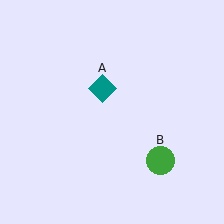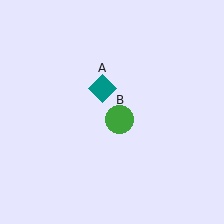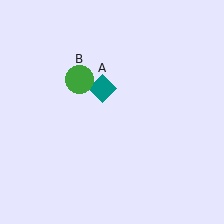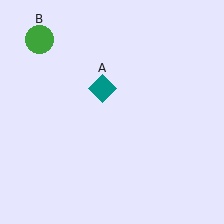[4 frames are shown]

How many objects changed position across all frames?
1 object changed position: green circle (object B).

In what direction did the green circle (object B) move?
The green circle (object B) moved up and to the left.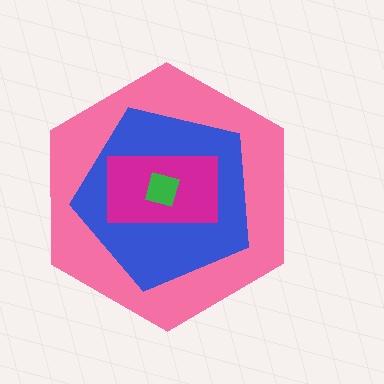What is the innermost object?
The green square.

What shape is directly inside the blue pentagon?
The magenta rectangle.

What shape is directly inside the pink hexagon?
The blue pentagon.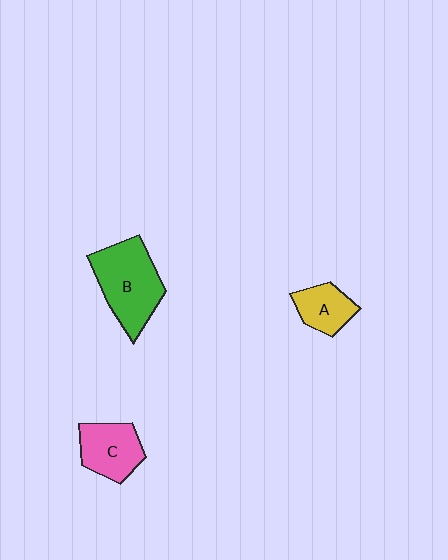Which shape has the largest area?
Shape B (green).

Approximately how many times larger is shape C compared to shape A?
Approximately 1.3 times.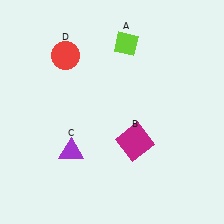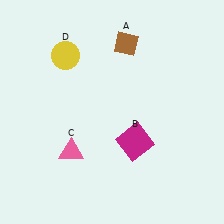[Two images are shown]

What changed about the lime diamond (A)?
In Image 1, A is lime. In Image 2, it changed to brown.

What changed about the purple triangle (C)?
In Image 1, C is purple. In Image 2, it changed to pink.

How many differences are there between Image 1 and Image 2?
There are 3 differences between the two images.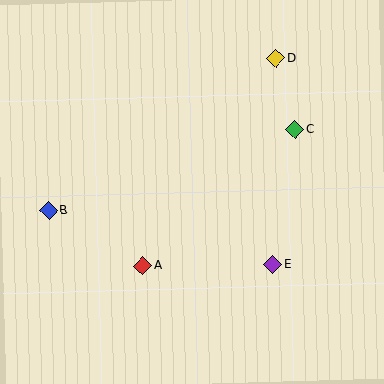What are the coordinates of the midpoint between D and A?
The midpoint between D and A is at (209, 162).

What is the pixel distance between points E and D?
The distance between E and D is 206 pixels.